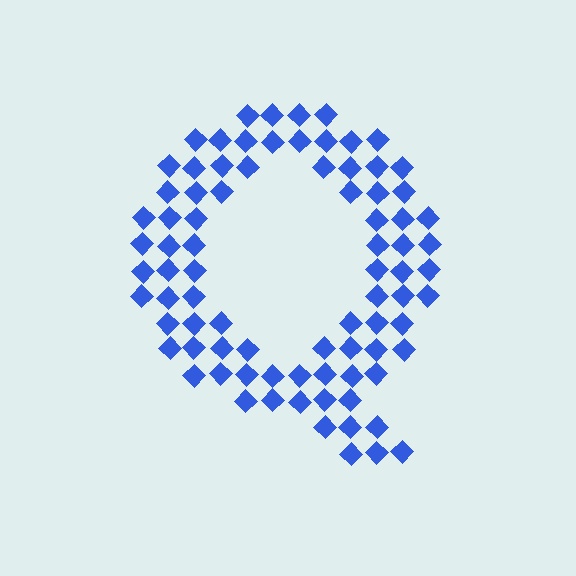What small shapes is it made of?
It is made of small diamonds.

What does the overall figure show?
The overall figure shows the letter Q.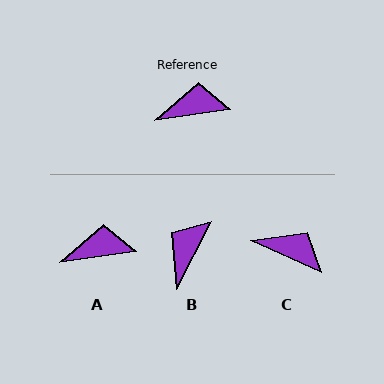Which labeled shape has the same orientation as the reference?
A.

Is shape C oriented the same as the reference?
No, it is off by about 32 degrees.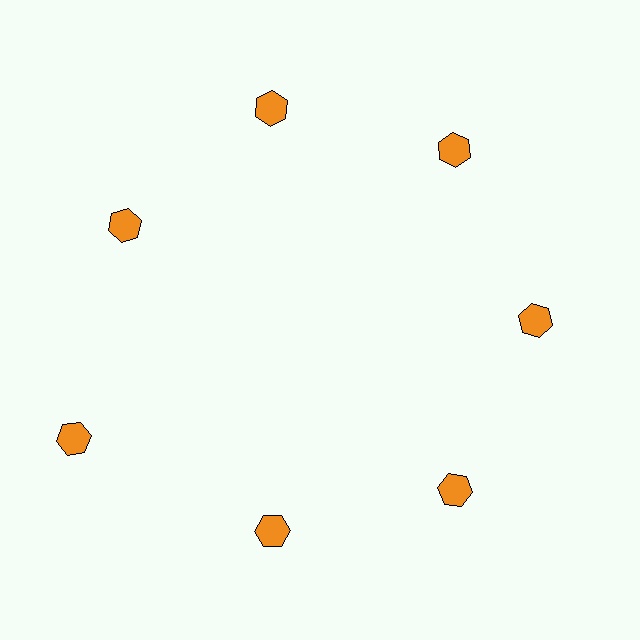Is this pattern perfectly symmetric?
No. The 7 orange hexagons are arranged in a ring, but one element near the 8 o'clock position is pushed outward from the center, breaking the 7-fold rotational symmetry.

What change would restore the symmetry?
The symmetry would be restored by moving it inward, back onto the ring so that all 7 hexagons sit at equal angles and equal distance from the center.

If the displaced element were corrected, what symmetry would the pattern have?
It would have 7-fold rotational symmetry — the pattern would map onto itself every 51 degrees.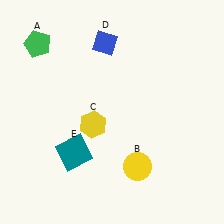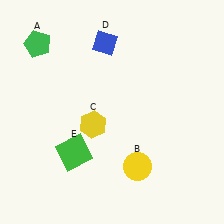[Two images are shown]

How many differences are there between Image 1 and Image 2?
There is 1 difference between the two images.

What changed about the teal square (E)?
In Image 1, E is teal. In Image 2, it changed to green.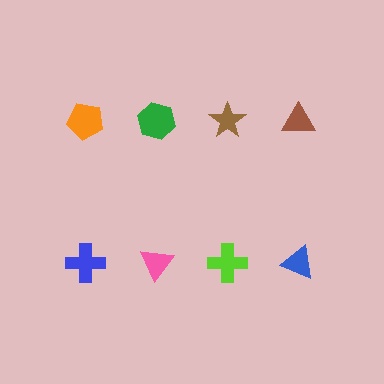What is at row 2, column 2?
A pink triangle.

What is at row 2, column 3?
A lime cross.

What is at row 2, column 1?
A blue cross.